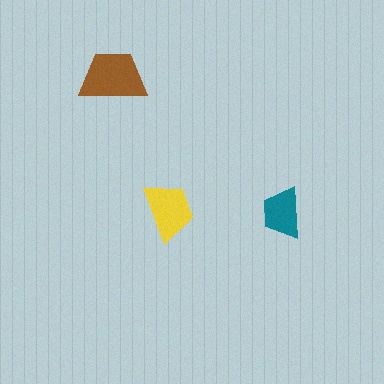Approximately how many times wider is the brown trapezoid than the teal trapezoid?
About 1.5 times wider.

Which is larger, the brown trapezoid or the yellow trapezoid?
The brown one.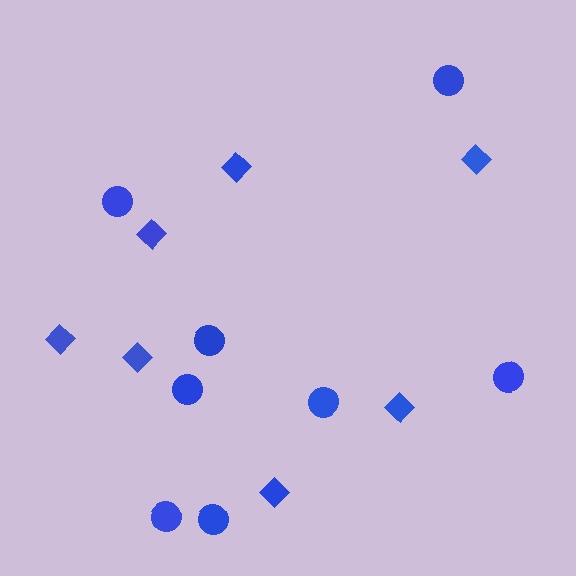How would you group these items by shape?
There are 2 groups: one group of circles (8) and one group of diamonds (7).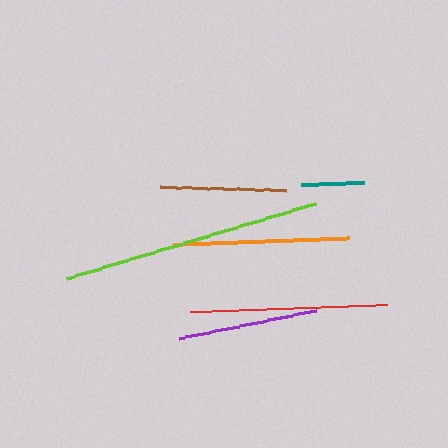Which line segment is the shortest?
The teal line is the shortest at approximately 62 pixels.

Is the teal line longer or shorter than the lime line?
The lime line is longer than the teal line.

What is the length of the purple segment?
The purple segment is approximately 140 pixels long.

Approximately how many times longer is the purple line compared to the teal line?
The purple line is approximately 2.2 times the length of the teal line.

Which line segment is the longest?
The lime line is the longest at approximately 260 pixels.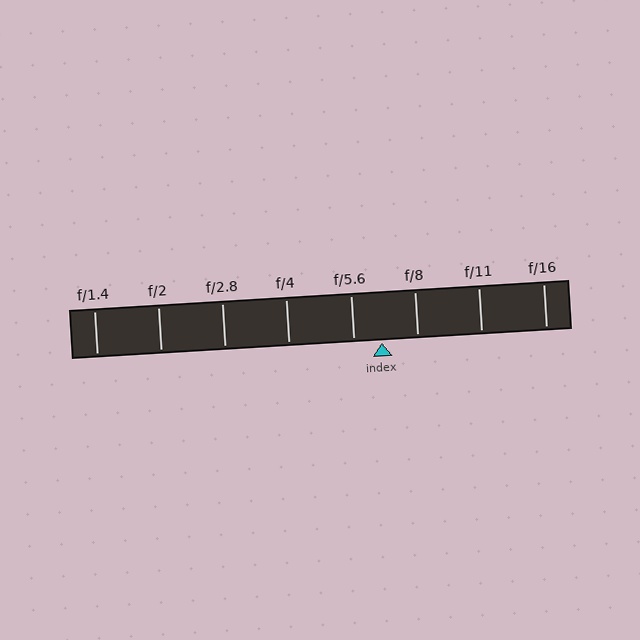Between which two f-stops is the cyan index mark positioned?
The index mark is between f/5.6 and f/8.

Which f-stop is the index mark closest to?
The index mark is closest to f/5.6.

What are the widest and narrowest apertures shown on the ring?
The widest aperture shown is f/1.4 and the narrowest is f/16.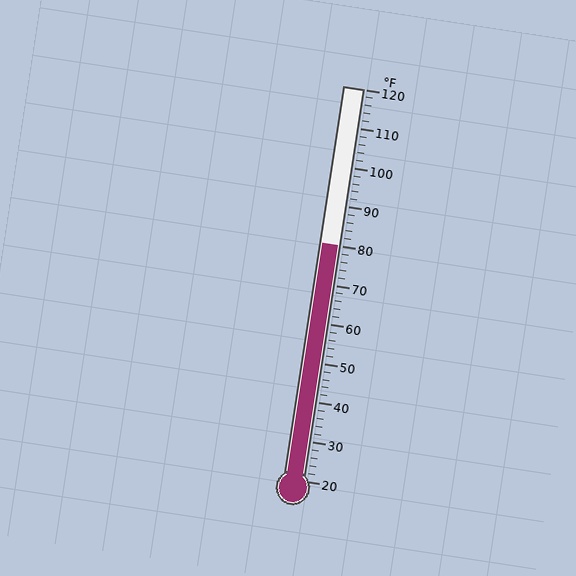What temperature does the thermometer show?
The thermometer shows approximately 80°F.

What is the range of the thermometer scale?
The thermometer scale ranges from 20°F to 120°F.